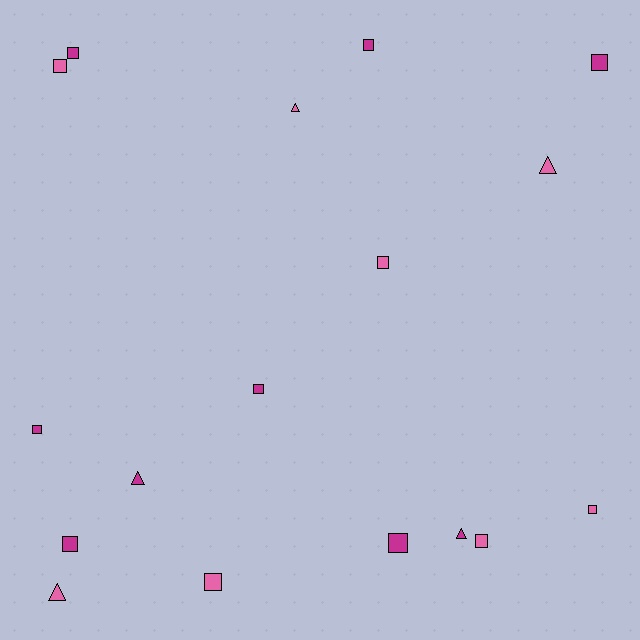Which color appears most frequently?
Magenta, with 9 objects.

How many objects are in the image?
There are 17 objects.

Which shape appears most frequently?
Square, with 12 objects.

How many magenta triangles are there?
There are 2 magenta triangles.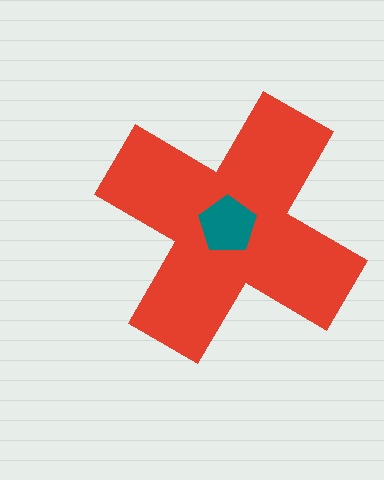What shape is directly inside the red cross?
The teal pentagon.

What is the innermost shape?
The teal pentagon.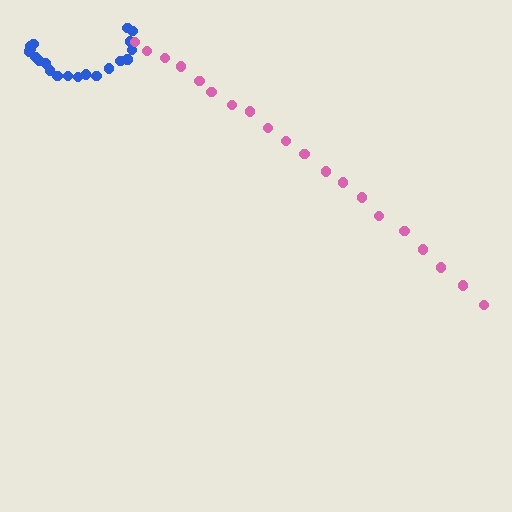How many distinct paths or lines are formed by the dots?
There are 2 distinct paths.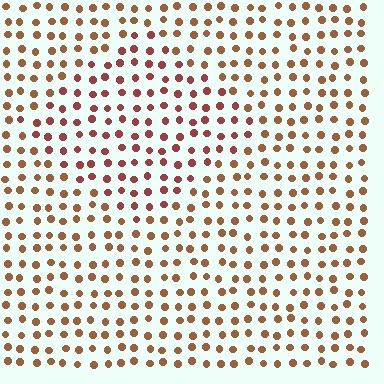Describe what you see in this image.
The image is filled with small brown elements in a uniform arrangement. A diamond-shaped region is visible where the elements are tinted to a slightly different hue, forming a subtle color boundary.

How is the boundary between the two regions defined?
The boundary is defined purely by a slight shift in hue (about 27 degrees). Spacing, size, and orientation are identical on both sides.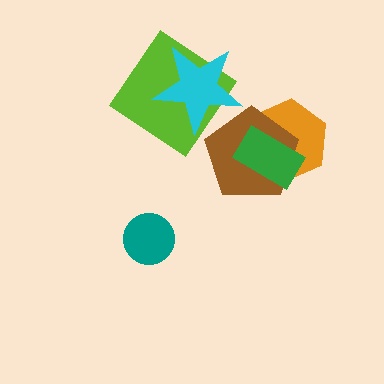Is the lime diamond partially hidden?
Yes, it is partially covered by another shape.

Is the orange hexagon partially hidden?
Yes, it is partially covered by another shape.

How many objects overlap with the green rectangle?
2 objects overlap with the green rectangle.